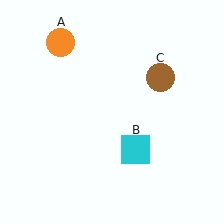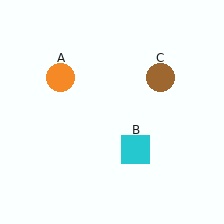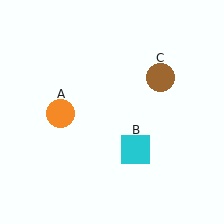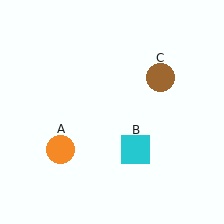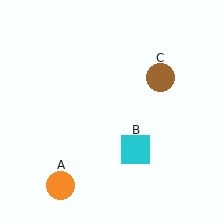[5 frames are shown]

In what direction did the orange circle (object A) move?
The orange circle (object A) moved down.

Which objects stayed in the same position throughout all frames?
Cyan square (object B) and brown circle (object C) remained stationary.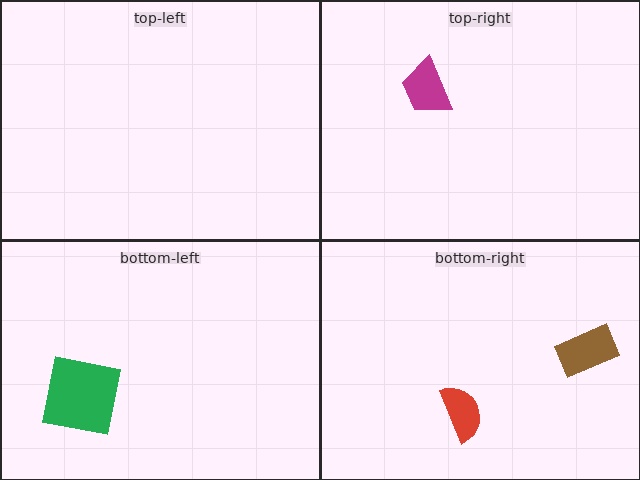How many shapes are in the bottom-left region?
1.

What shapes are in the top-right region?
The magenta trapezoid.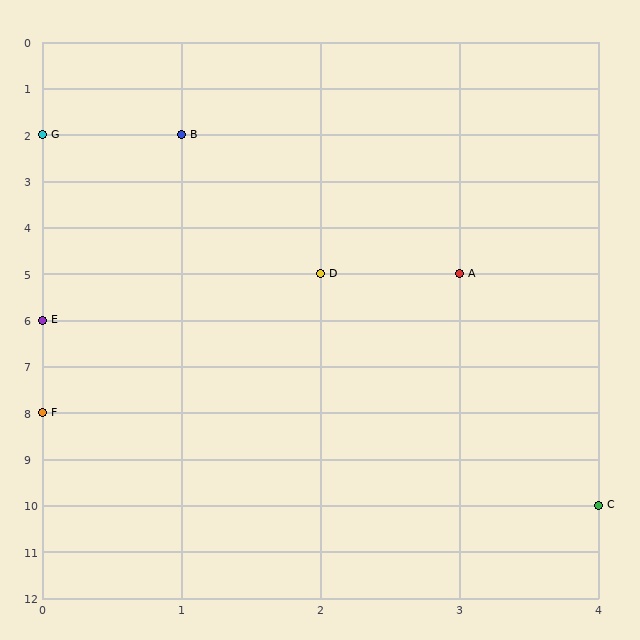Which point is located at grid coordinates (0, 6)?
Point E is at (0, 6).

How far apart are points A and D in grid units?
Points A and D are 1 column apart.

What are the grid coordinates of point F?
Point F is at grid coordinates (0, 8).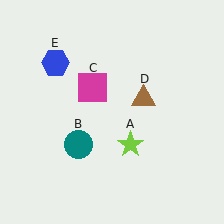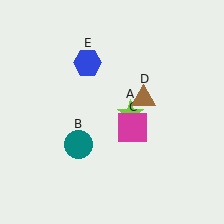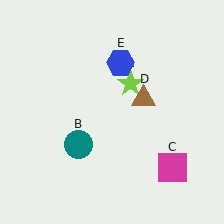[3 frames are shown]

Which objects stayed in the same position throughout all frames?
Teal circle (object B) and brown triangle (object D) remained stationary.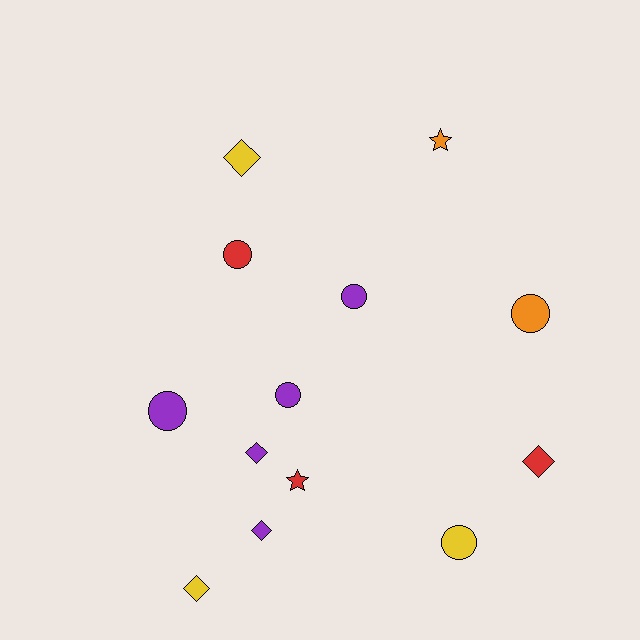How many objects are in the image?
There are 13 objects.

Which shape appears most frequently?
Circle, with 6 objects.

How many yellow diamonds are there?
There are 2 yellow diamonds.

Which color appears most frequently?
Purple, with 5 objects.